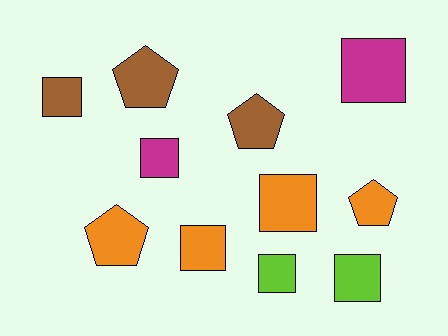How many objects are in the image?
There are 11 objects.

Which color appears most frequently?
Orange, with 4 objects.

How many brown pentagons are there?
There are 2 brown pentagons.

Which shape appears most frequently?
Square, with 7 objects.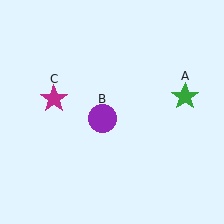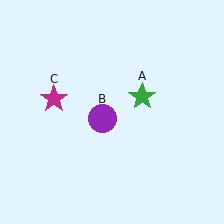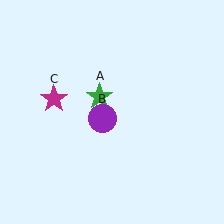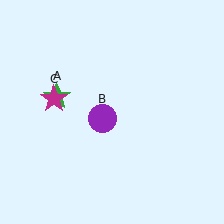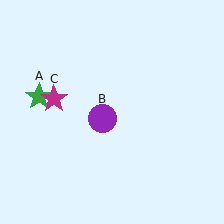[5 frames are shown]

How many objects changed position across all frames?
1 object changed position: green star (object A).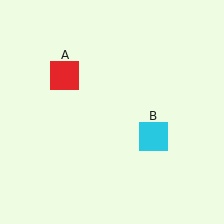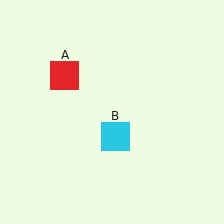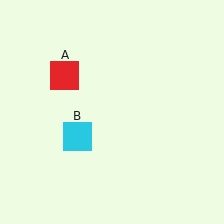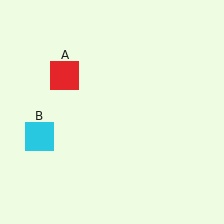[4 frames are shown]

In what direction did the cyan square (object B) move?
The cyan square (object B) moved left.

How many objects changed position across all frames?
1 object changed position: cyan square (object B).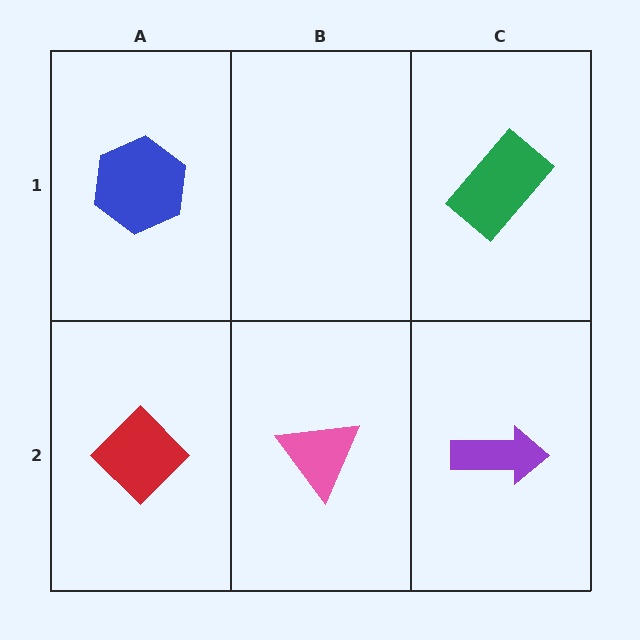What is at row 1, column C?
A green rectangle.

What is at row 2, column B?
A pink triangle.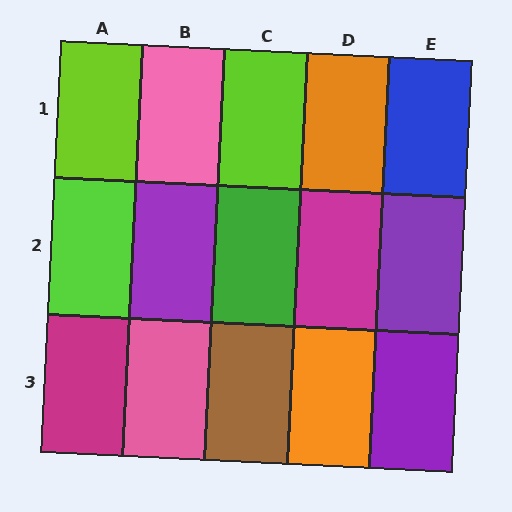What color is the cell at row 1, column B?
Pink.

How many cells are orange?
2 cells are orange.